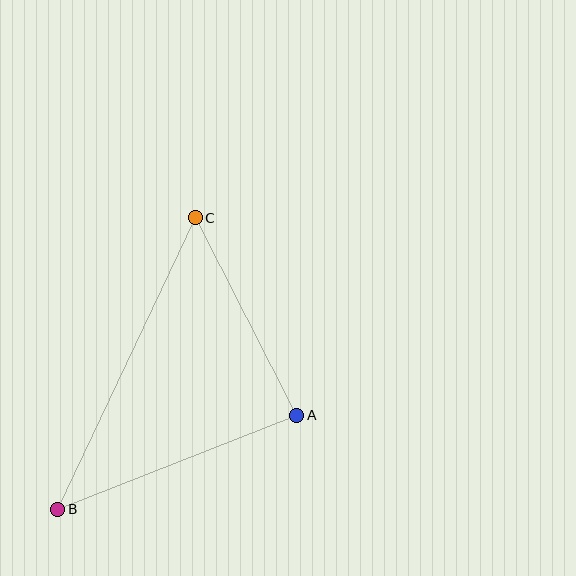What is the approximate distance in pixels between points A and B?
The distance between A and B is approximately 257 pixels.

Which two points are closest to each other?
Points A and C are closest to each other.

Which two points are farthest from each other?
Points B and C are farthest from each other.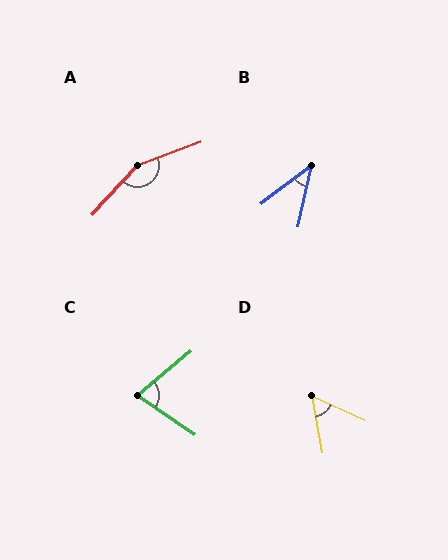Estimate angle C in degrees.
Approximately 74 degrees.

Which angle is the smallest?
B, at approximately 40 degrees.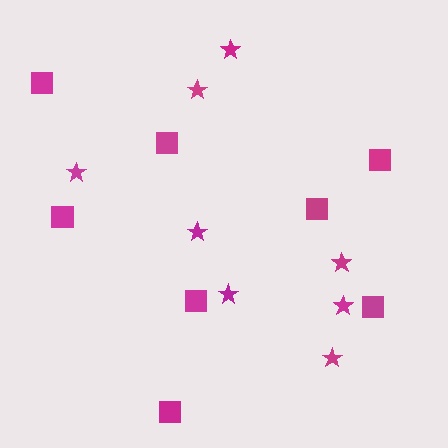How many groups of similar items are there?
There are 2 groups: one group of stars (8) and one group of squares (8).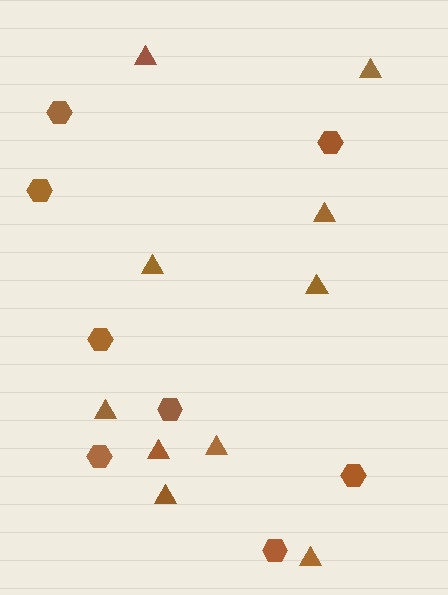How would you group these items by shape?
There are 2 groups: one group of triangles (10) and one group of hexagons (8).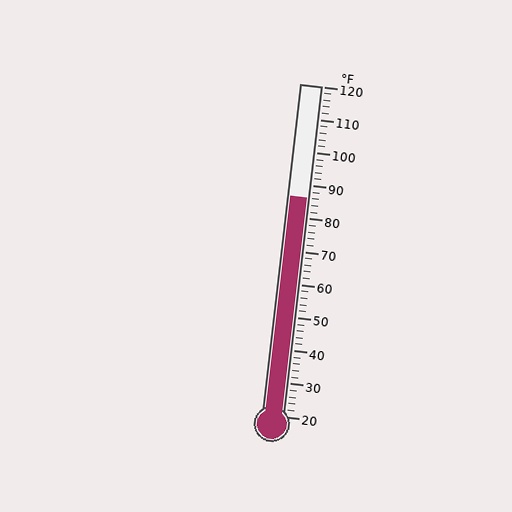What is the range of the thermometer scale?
The thermometer scale ranges from 20°F to 120°F.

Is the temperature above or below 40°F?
The temperature is above 40°F.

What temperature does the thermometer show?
The thermometer shows approximately 86°F.